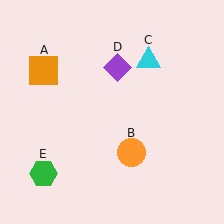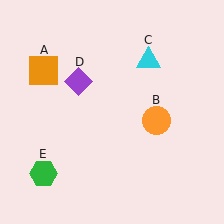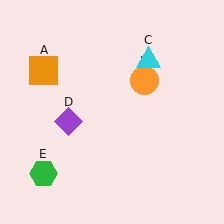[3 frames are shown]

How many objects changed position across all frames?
2 objects changed position: orange circle (object B), purple diamond (object D).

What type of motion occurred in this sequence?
The orange circle (object B), purple diamond (object D) rotated counterclockwise around the center of the scene.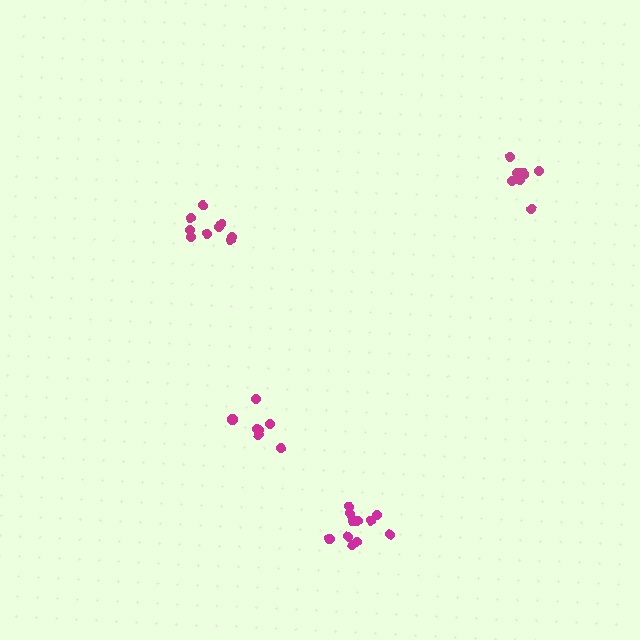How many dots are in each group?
Group 1: 7 dots, Group 2: 9 dots, Group 3: 9 dots, Group 4: 11 dots (36 total).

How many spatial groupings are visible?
There are 4 spatial groupings.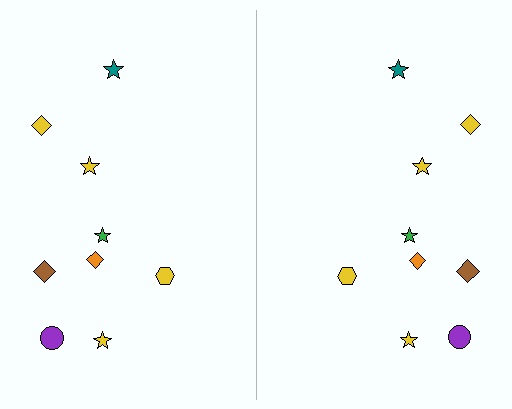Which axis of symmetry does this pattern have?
The pattern has a vertical axis of symmetry running through the center of the image.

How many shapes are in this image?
There are 18 shapes in this image.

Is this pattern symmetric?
Yes, this pattern has bilateral (reflection) symmetry.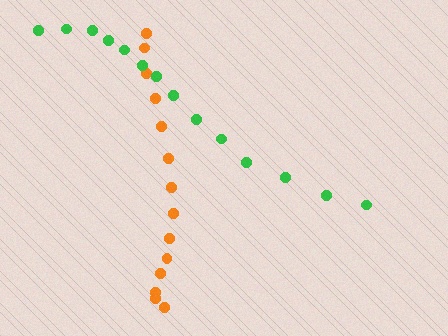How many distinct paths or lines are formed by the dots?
There are 2 distinct paths.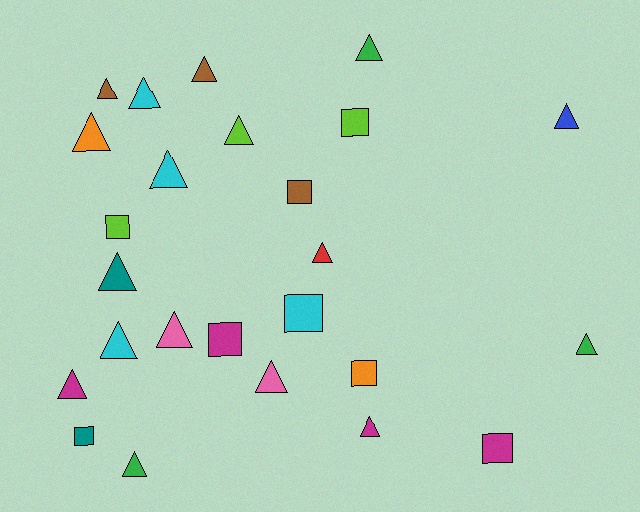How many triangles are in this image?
There are 17 triangles.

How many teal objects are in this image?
There are 2 teal objects.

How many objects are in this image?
There are 25 objects.